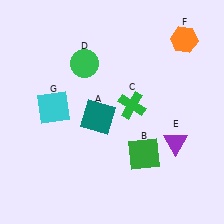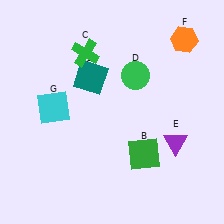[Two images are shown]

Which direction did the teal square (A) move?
The teal square (A) moved up.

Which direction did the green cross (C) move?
The green cross (C) moved up.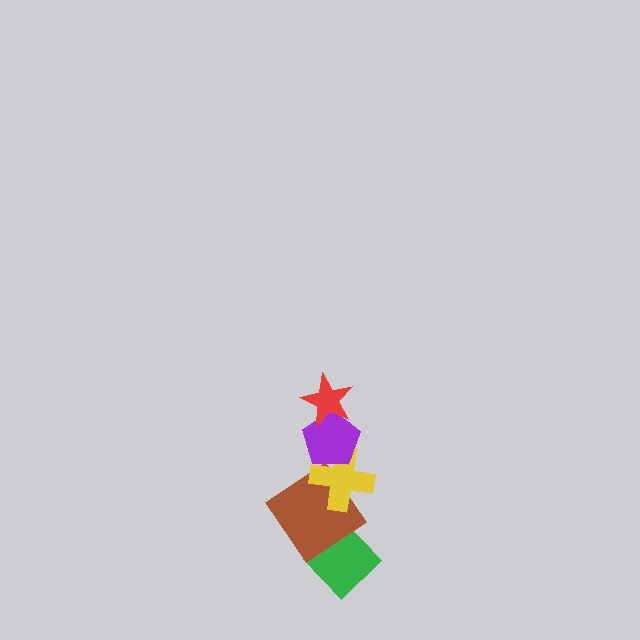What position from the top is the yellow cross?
The yellow cross is 3rd from the top.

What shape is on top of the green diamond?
The brown diamond is on top of the green diamond.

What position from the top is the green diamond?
The green diamond is 5th from the top.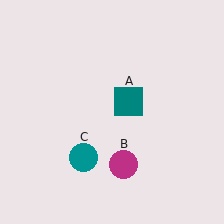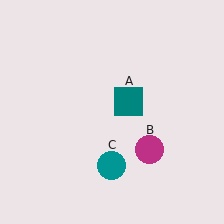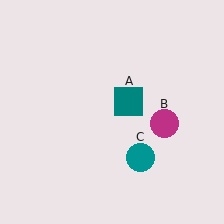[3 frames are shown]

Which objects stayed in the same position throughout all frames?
Teal square (object A) remained stationary.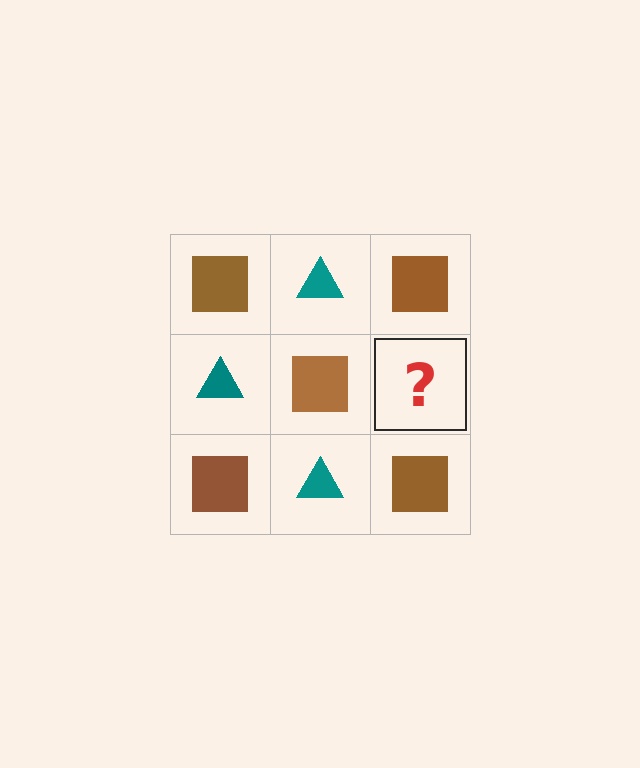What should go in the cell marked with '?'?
The missing cell should contain a teal triangle.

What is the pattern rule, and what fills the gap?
The rule is that it alternates brown square and teal triangle in a checkerboard pattern. The gap should be filled with a teal triangle.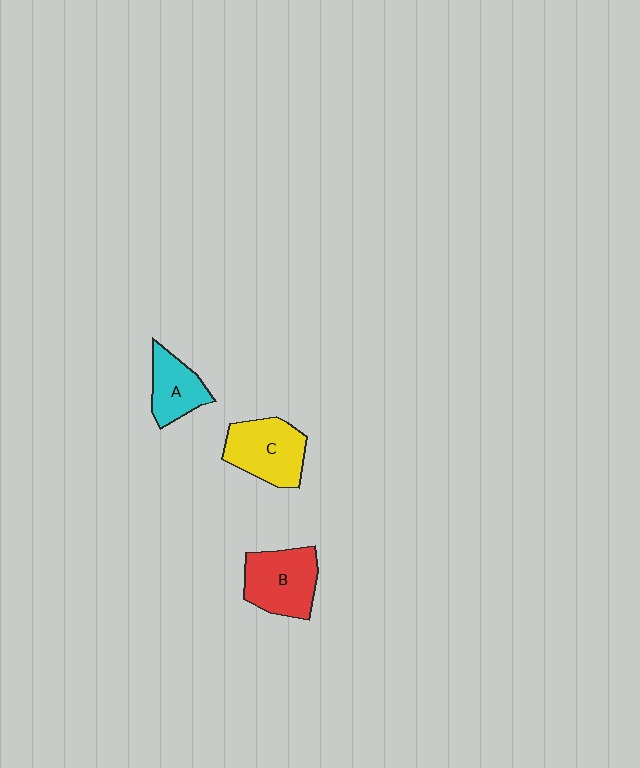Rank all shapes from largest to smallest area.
From largest to smallest: B (red), C (yellow), A (cyan).